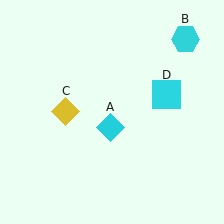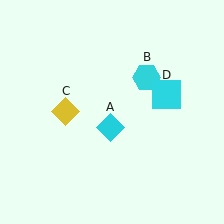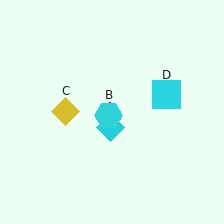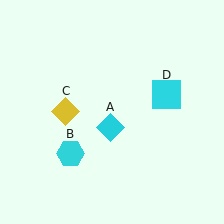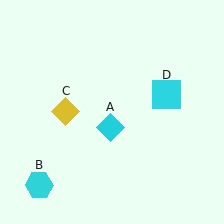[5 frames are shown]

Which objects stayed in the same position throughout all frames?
Cyan diamond (object A) and yellow diamond (object C) and cyan square (object D) remained stationary.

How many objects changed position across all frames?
1 object changed position: cyan hexagon (object B).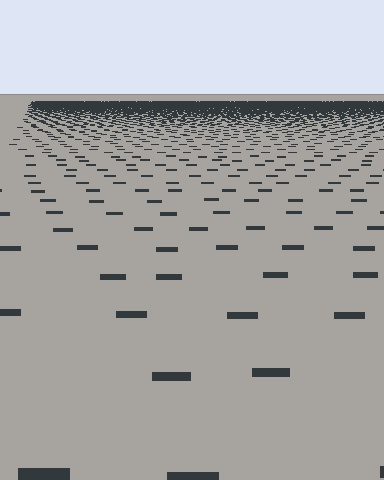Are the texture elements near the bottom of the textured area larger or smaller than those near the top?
Larger. Near the bottom, elements are closer to the viewer and appear at a bigger on-screen size.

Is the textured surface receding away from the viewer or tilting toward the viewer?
The surface is receding away from the viewer. Texture elements get smaller and denser toward the top.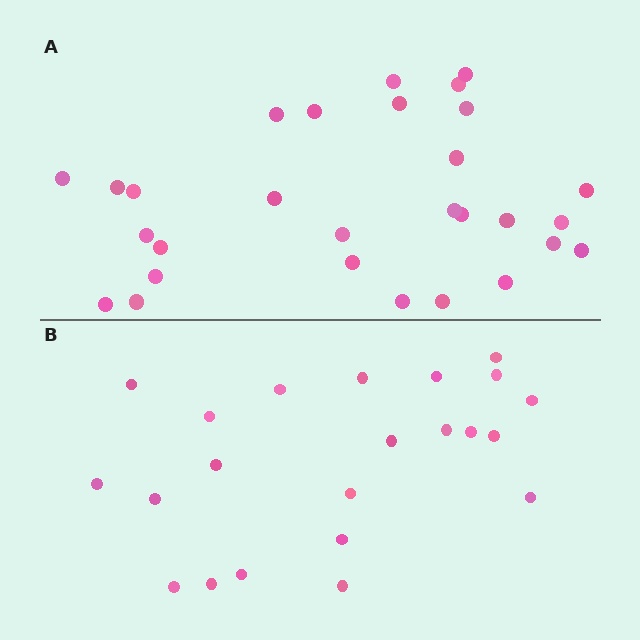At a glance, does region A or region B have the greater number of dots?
Region A (the top region) has more dots.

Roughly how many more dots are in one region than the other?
Region A has roughly 8 or so more dots than region B.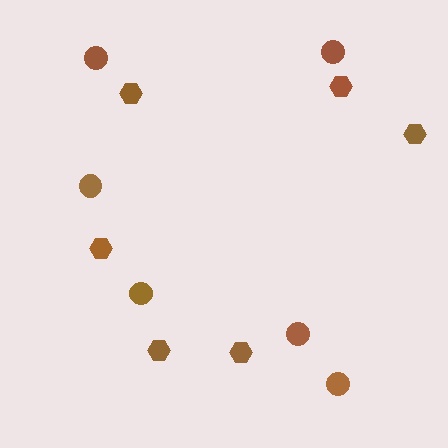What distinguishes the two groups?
There are 2 groups: one group of hexagons (6) and one group of circles (6).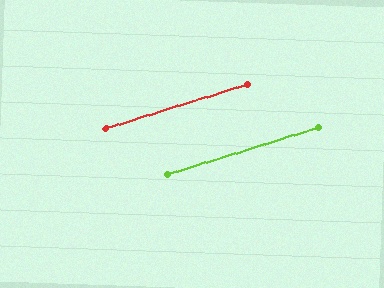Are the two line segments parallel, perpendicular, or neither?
Parallel — their directions differ by only 0.2°.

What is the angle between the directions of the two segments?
Approximately 0 degrees.